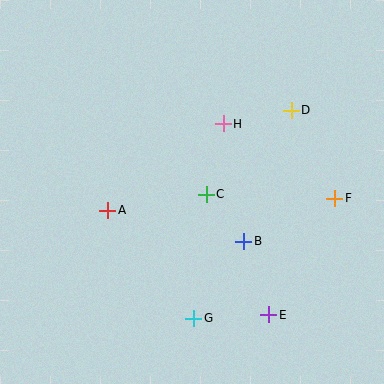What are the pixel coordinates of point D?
Point D is at (291, 110).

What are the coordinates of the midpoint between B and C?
The midpoint between B and C is at (225, 218).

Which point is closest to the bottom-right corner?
Point E is closest to the bottom-right corner.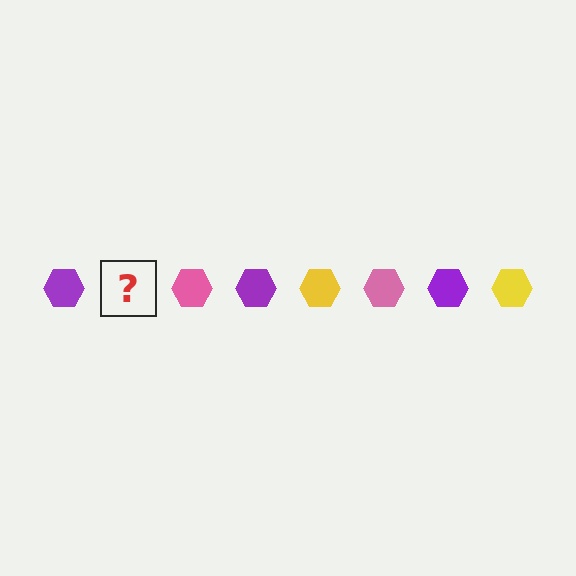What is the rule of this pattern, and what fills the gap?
The rule is that the pattern cycles through purple, yellow, pink hexagons. The gap should be filled with a yellow hexagon.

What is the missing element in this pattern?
The missing element is a yellow hexagon.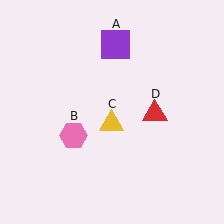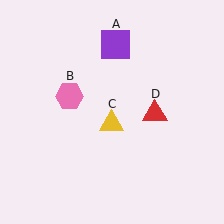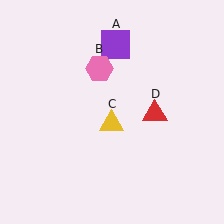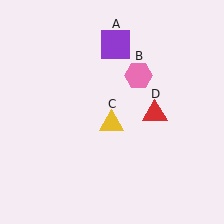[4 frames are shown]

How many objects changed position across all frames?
1 object changed position: pink hexagon (object B).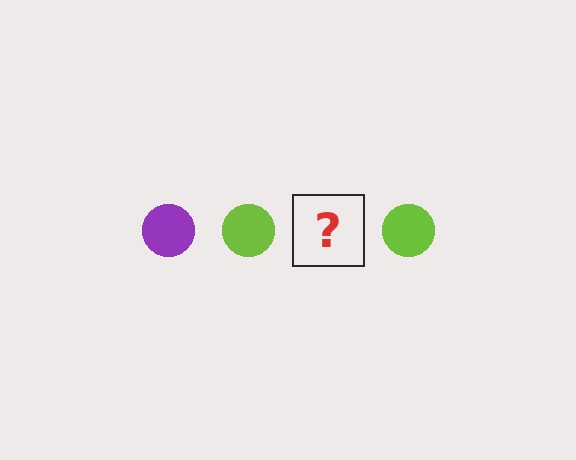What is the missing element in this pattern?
The missing element is a purple circle.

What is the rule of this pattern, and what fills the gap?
The rule is that the pattern cycles through purple, lime circles. The gap should be filled with a purple circle.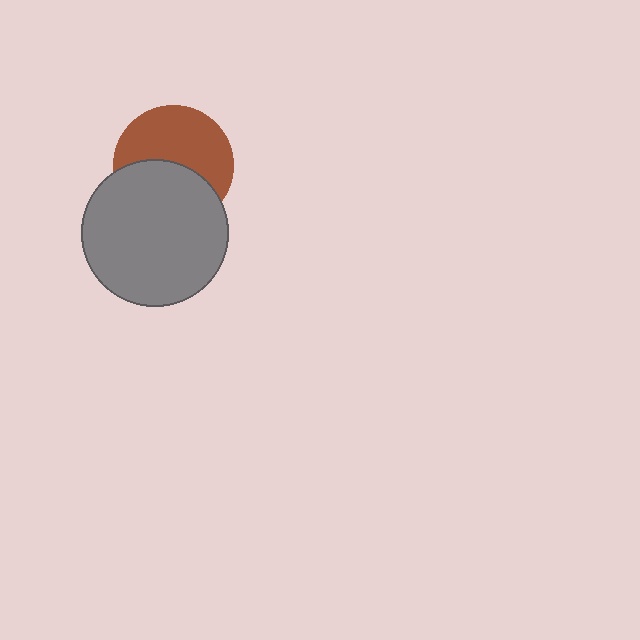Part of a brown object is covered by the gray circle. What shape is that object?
It is a circle.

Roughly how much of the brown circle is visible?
About half of it is visible (roughly 55%).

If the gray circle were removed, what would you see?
You would see the complete brown circle.